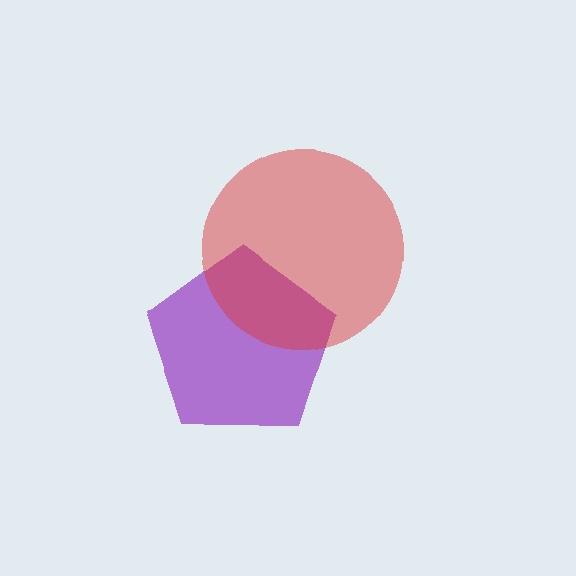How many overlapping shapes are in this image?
There are 2 overlapping shapes in the image.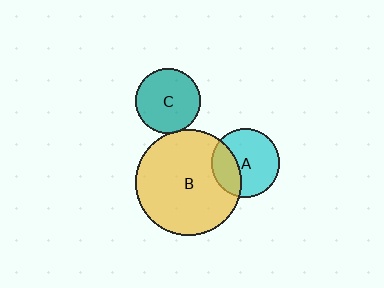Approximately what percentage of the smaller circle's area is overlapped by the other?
Approximately 30%.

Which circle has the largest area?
Circle B (yellow).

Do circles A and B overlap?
Yes.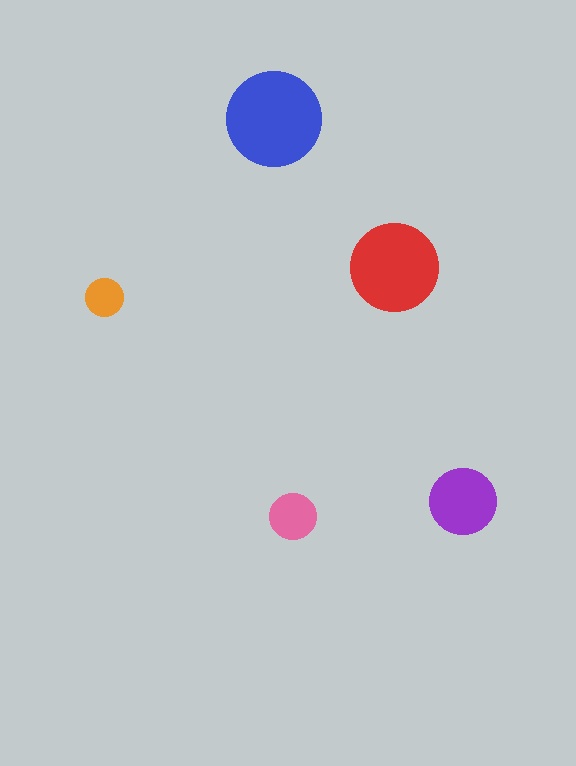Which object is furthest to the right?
The purple circle is rightmost.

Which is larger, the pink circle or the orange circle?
The pink one.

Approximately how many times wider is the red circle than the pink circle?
About 2 times wider.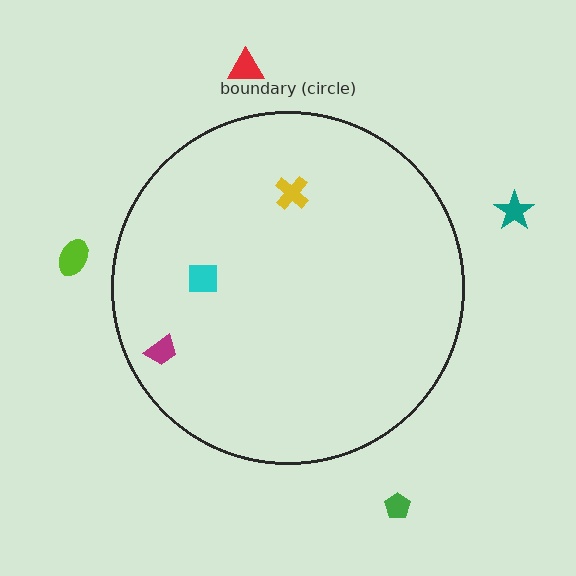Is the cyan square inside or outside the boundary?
Inside.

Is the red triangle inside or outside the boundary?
Outside.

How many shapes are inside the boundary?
3 inside, 4 outside.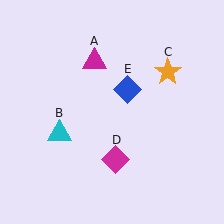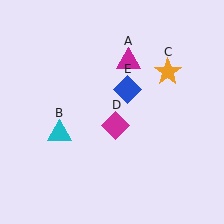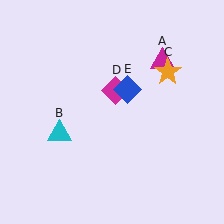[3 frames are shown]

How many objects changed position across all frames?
2 objects changed position: magenta triangle (object A), magenta diamond (object D).